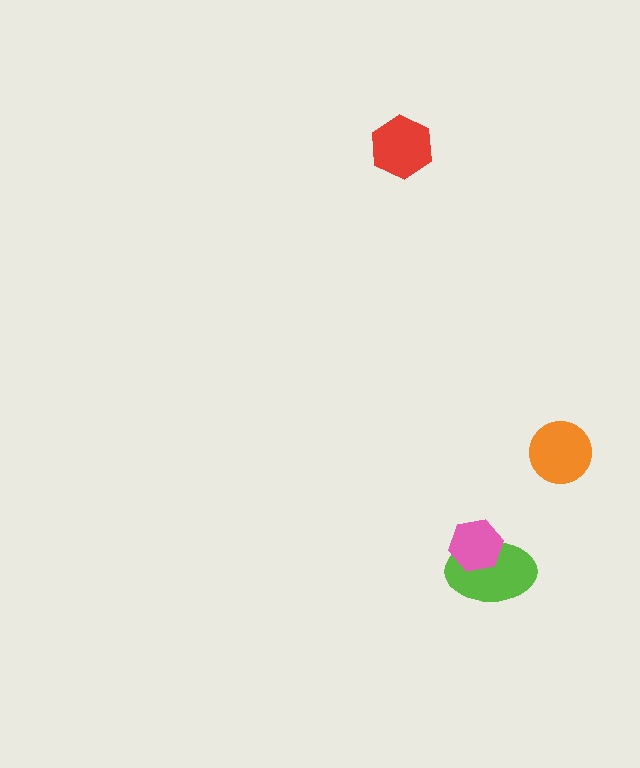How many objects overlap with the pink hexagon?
1 object overlaps with the pink hexagon.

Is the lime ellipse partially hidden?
Yes, it is partially covered by another shape.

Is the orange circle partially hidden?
No, no other shape covers it.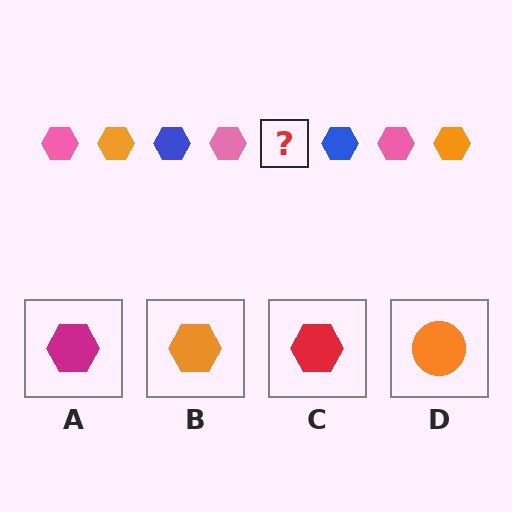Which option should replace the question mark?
Option B.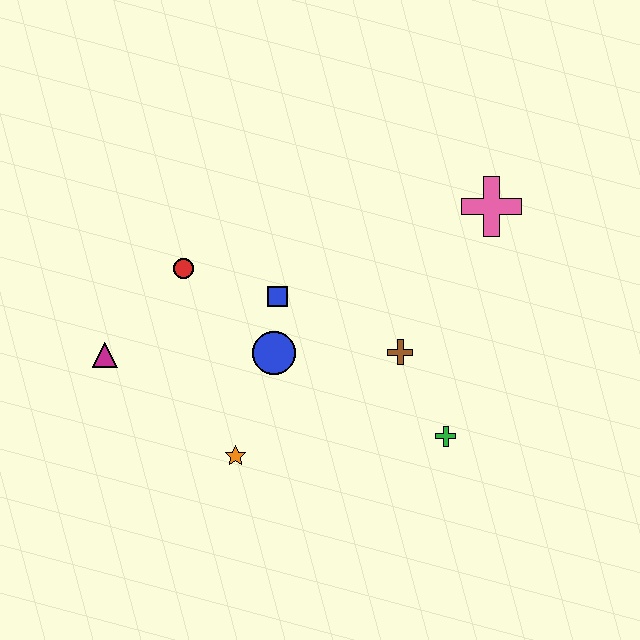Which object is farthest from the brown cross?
The magenta triangle is farthest from the brown cross.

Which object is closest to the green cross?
The brown cross is closest to the green cross.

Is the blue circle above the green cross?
Yes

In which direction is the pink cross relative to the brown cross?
The pink cross is above the brown cross.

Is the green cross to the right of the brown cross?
Yes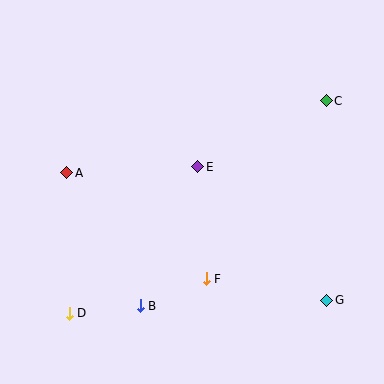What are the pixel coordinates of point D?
Point D is at (69, 313).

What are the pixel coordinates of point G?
Point G is at (327, 300).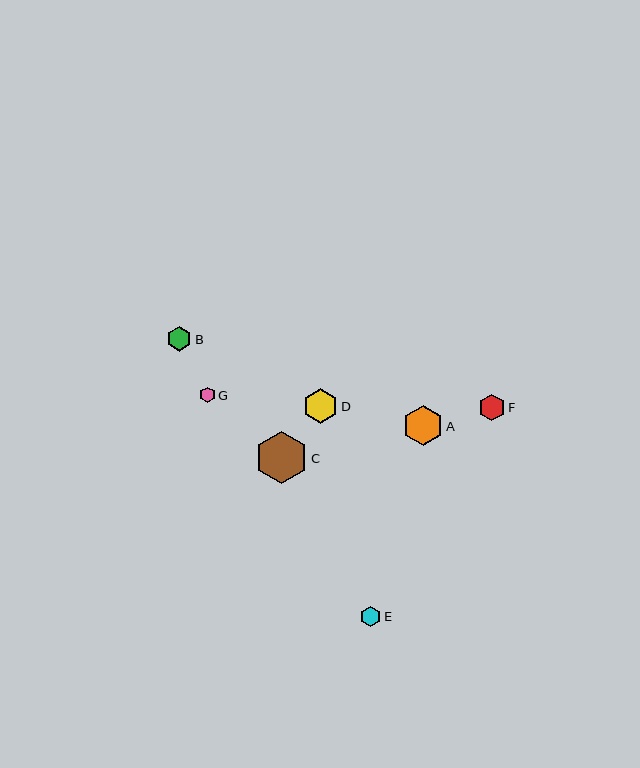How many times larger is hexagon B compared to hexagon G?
Hexagon B is approximately 1.6 times the size of hexagon G.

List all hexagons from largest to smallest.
From largest to smallest: C, A, D, F, B, E, G.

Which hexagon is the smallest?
Hexagon G is the smallest with a size of approximately 15 pixels.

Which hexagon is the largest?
Hexagon C is the largest with a size of approximately 53 pixels.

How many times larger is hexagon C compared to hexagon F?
Hexagon C is approximately 2.0 times the size of hexagon F.